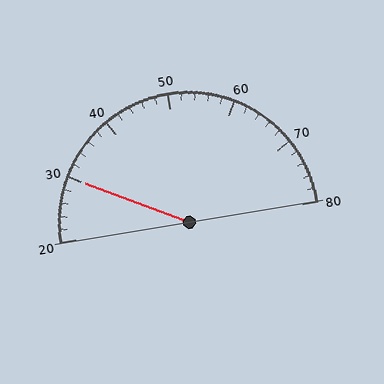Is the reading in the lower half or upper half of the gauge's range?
The reading is in the lower half of the range (20 to 80).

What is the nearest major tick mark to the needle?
The nearest major tick mark is 30.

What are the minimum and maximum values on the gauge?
The gauge ranges from 20 to 80.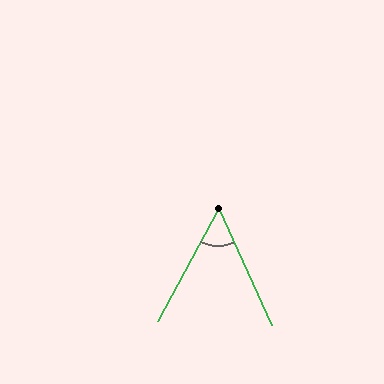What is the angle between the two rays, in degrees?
Approximately 53 degrees.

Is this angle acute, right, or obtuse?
It is acute.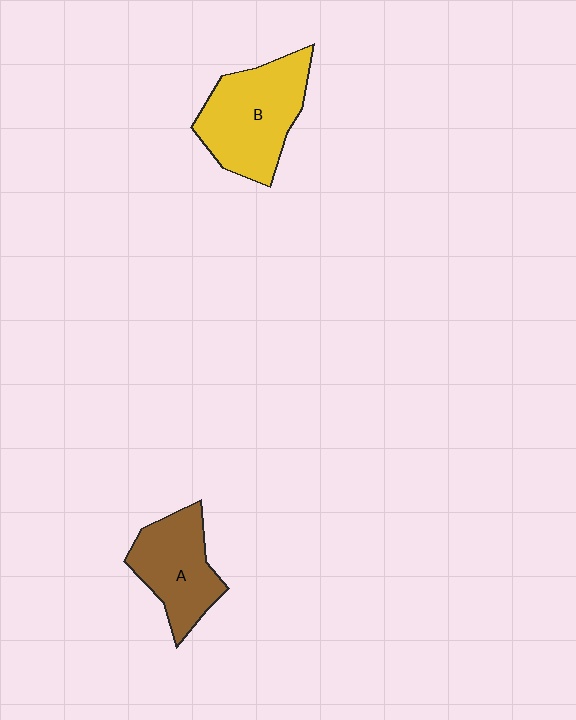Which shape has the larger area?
Shape B (yellow).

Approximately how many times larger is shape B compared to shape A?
Approximately 1.3 times.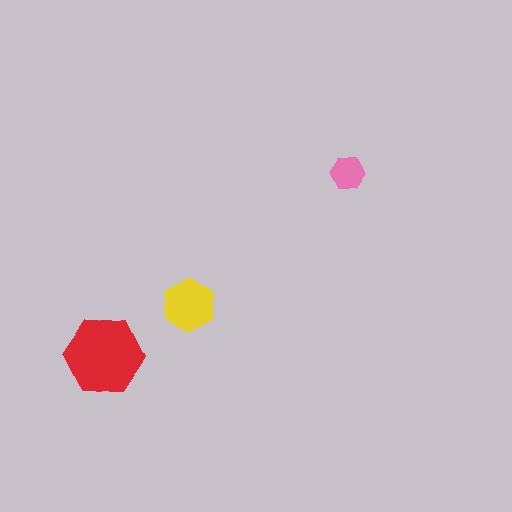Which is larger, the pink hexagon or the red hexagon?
The red one.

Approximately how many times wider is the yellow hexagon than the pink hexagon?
About 1.5 times wider.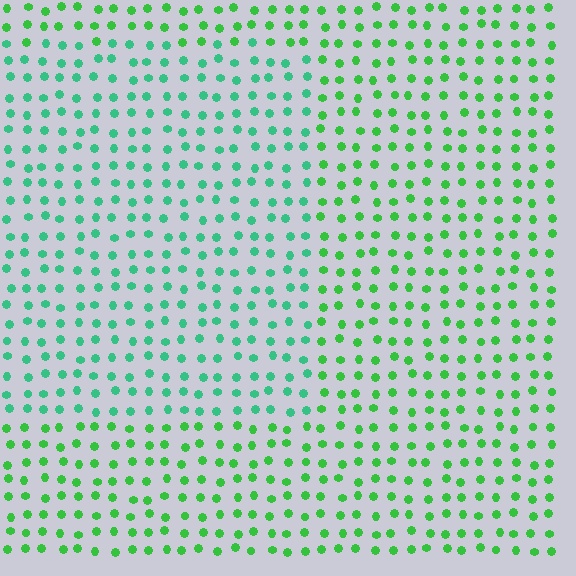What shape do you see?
I see a rectangle.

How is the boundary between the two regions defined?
The boundary is defined purely by a slight shift in hue (about 30 degrees). Spacing, size, and orientation are identical on both sides.